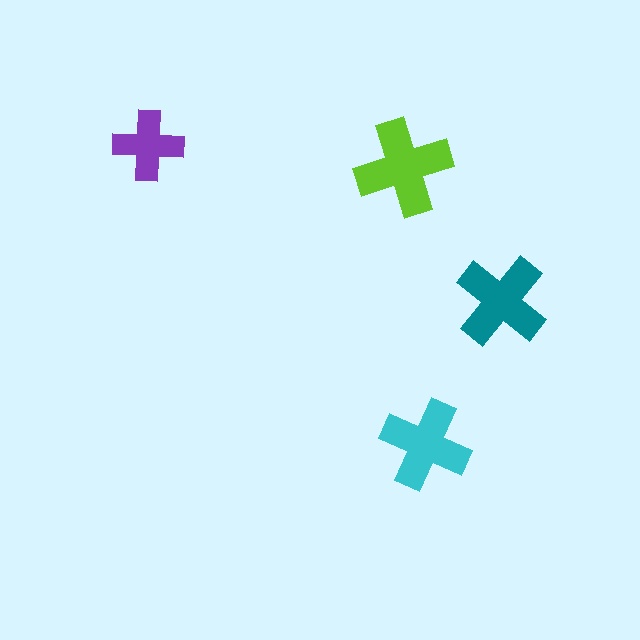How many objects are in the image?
There are 4 objects in the image.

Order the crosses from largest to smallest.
the lime one, the teal one, the cyan one, the purple one.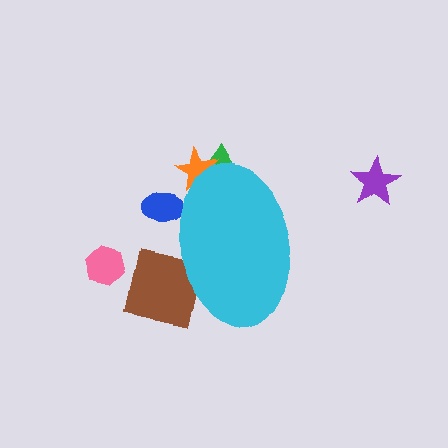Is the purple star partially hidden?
No, the purple star is fully visible.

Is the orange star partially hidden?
Yes, the orange star is partially hidden behind the cyan ellipse.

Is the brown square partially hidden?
Yes, the brown square is partially hidden behind the cyan ellipse.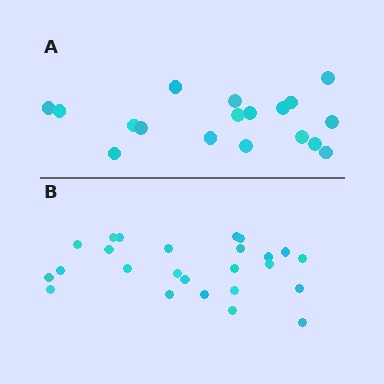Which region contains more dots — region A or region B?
Region B (the bottom region) has more dots.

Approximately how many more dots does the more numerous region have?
Region B has roughly 8 or so more dots than region A.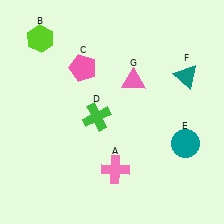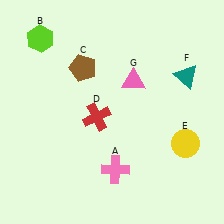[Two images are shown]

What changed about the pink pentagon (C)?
In Image 1, C is pink. In Image 2, it changed to brown.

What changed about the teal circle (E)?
In Image 1, E is teal. In Image 2, it changed to yellow.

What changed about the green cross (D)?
In Image 1, D is green. In Image 2, it changed to red.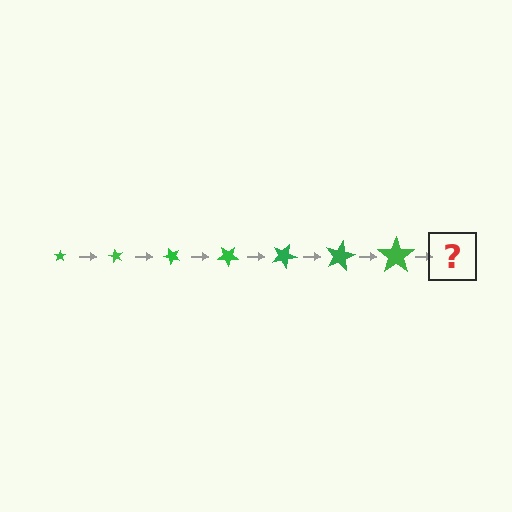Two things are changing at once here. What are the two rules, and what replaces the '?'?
The two rules are that the star grows larger each step and it rotates 60 degrees each step. The '?' should be a star, larger than the previous one and rotated 420 degrees from the start.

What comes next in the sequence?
The next element should be a star, larger than the previous one and rotated 420 degrees from the start.